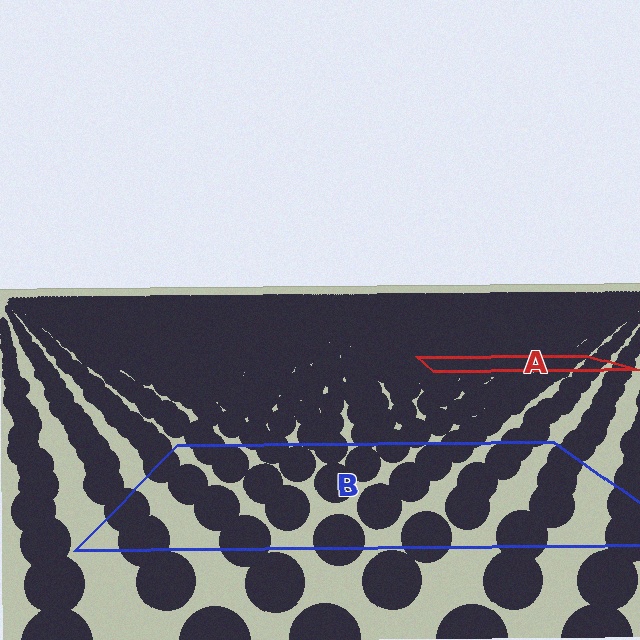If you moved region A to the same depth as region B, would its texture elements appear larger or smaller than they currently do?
They would appear larger. At a closer depth, the same texture elements are projected at a bigger on-screen size.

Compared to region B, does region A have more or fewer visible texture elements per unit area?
Region A has more texture elements per unit area — they are packed more densely because it is farther away.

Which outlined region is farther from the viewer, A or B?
Region A is farther from the viewer — the texture elements inside it appear smaller and more densely packed.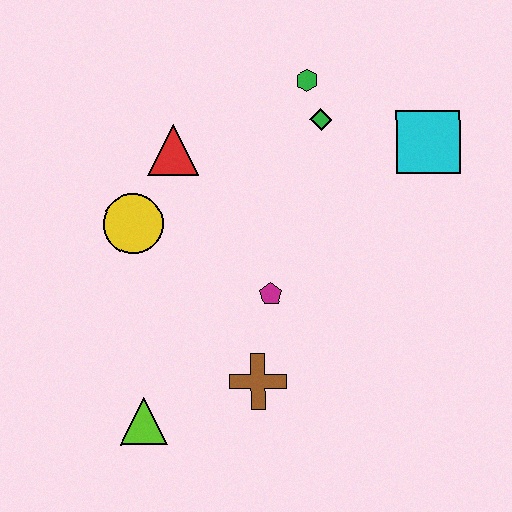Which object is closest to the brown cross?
The magenta pentagon is closest to the brown cross.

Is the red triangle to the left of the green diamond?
Yes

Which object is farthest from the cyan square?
The lime triangle is farthest from the cyan square.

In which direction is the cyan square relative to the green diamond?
The cyan square is to the right of the green diamond.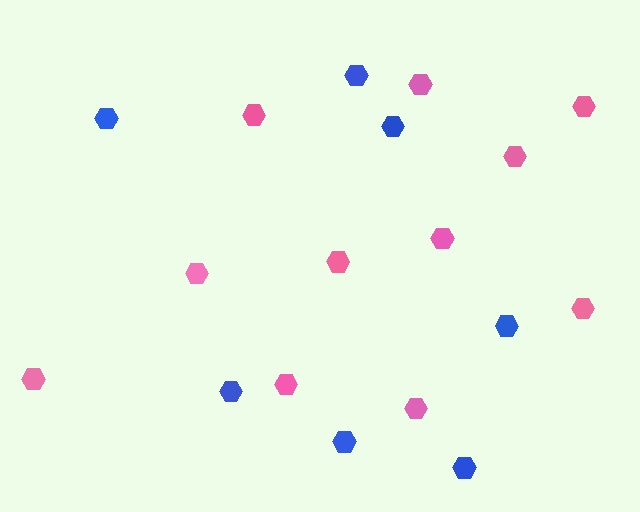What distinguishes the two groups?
There are 2 groups: one group of pink hexagons (11) and one group of blue hexagons (7).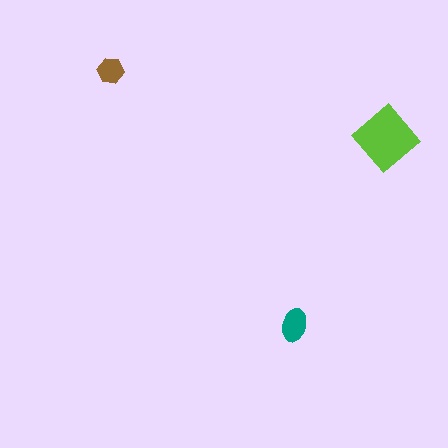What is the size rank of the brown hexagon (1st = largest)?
3rd.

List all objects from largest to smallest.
The lime diamond, the teal ellipse, the brown hexagon.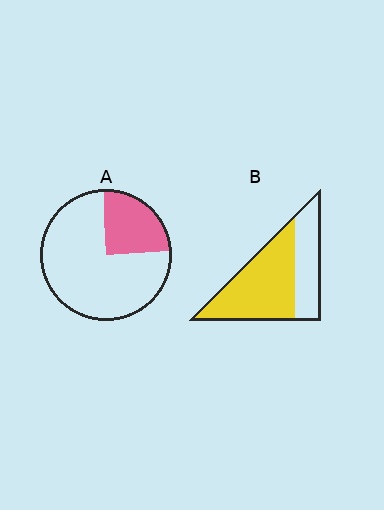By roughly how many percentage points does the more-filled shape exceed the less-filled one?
By roughly 40 percentage points (B over A).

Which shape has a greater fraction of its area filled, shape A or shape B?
Shape B.